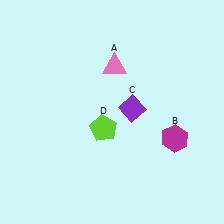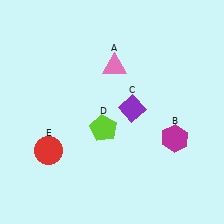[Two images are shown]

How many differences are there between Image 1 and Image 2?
There is 1 difference between the two images.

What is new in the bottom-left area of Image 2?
A red circle (E) was added in the bottom-left area of Image 2.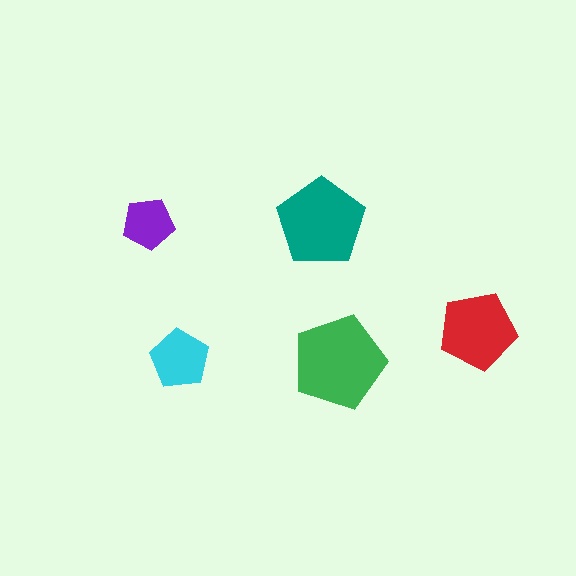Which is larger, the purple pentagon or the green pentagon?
The green one.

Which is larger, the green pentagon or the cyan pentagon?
The green one.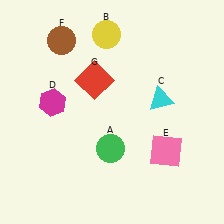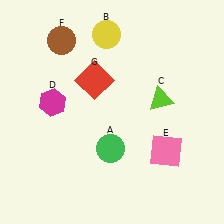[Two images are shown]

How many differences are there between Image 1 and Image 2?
There is 1 difference between the two images.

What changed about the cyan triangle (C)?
In Image 1, C is cyan. In Image 2, it changed to lime.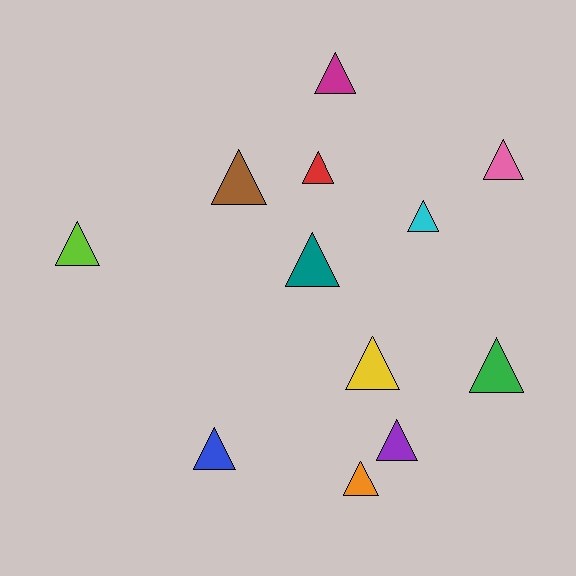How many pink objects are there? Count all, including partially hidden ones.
There is 1 pink object.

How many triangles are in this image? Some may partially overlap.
There are 12 triangles.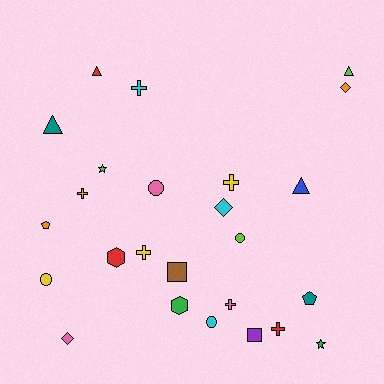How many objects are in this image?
There are 25 objects.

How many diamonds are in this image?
There are 3 diamonds.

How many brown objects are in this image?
There is 1 brown object.